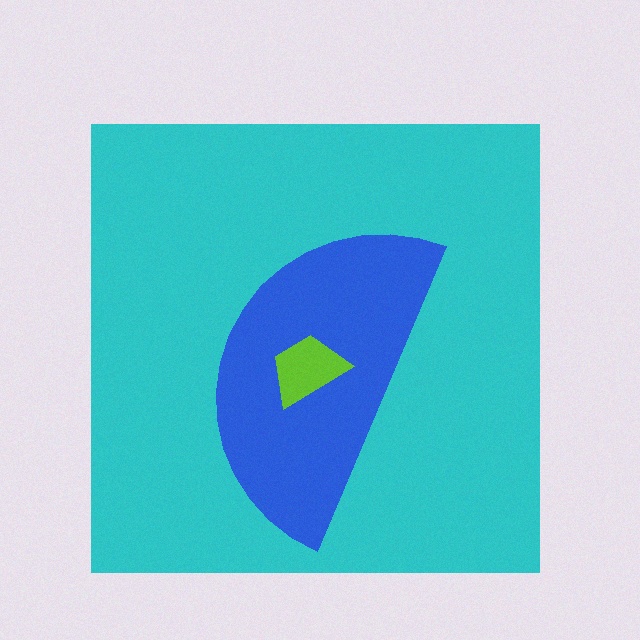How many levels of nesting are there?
3.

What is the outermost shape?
The cyan square.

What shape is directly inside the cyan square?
The blue semicircle.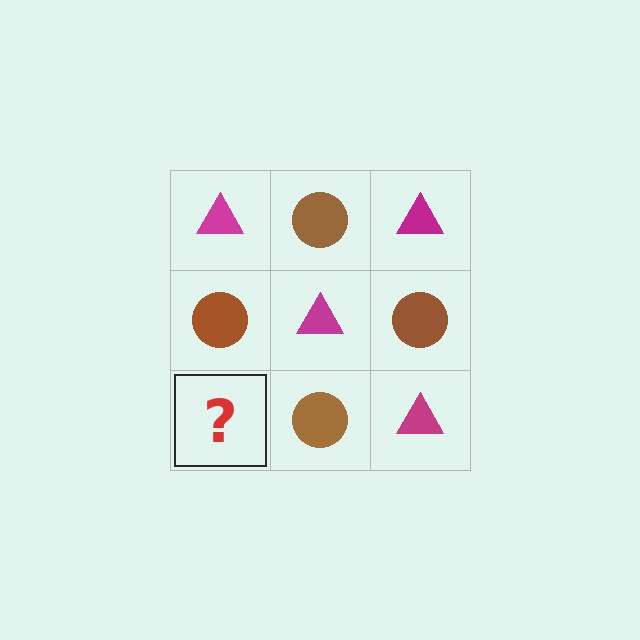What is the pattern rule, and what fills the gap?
The rule is that it alternates magenta triangle and brown circle in a checkerboard pattern. The gap should be filled with a magenta triangle.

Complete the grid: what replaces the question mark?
The question mark should be replaced with a magenta triangle.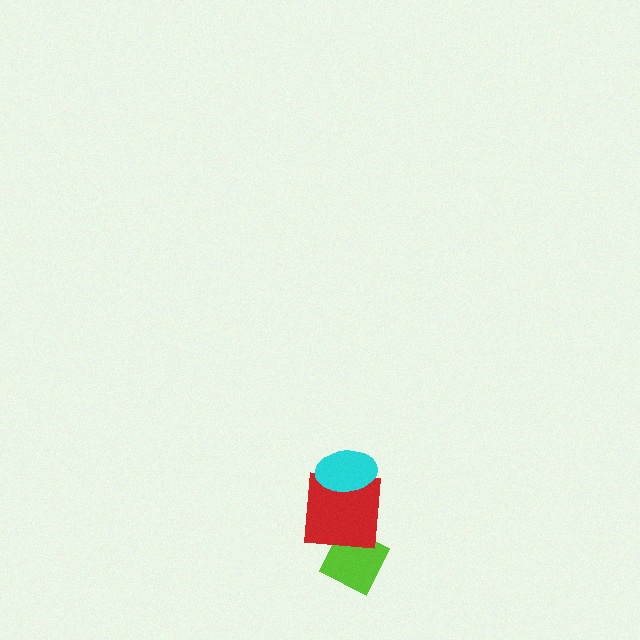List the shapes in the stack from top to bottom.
From top to bottom: the cyan ellipse, the red square, the lime diamond.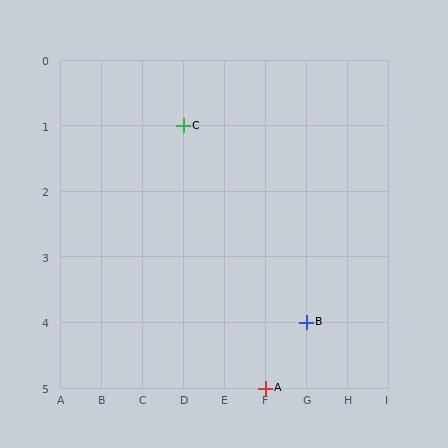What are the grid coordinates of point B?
Point B is at grid coordinates (G, 4).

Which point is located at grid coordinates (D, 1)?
Point C is at (D, 1).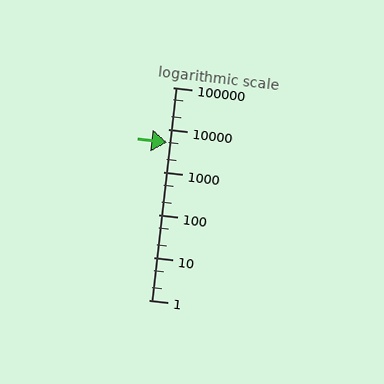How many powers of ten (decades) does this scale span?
The scale spans 5 decades, from 1 to 100000.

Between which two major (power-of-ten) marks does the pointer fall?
The pointer is between 1000 and 10000.